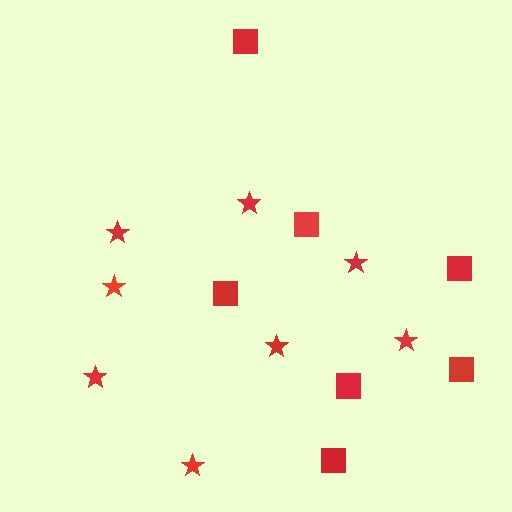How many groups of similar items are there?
There are 2 groups: one group of stars (8) and one group of squares (7).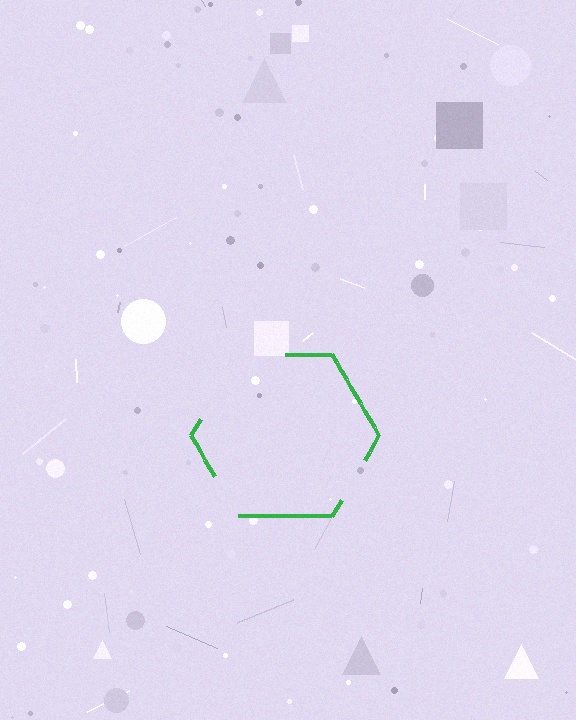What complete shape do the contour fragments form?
The contour fragments form a hexagon.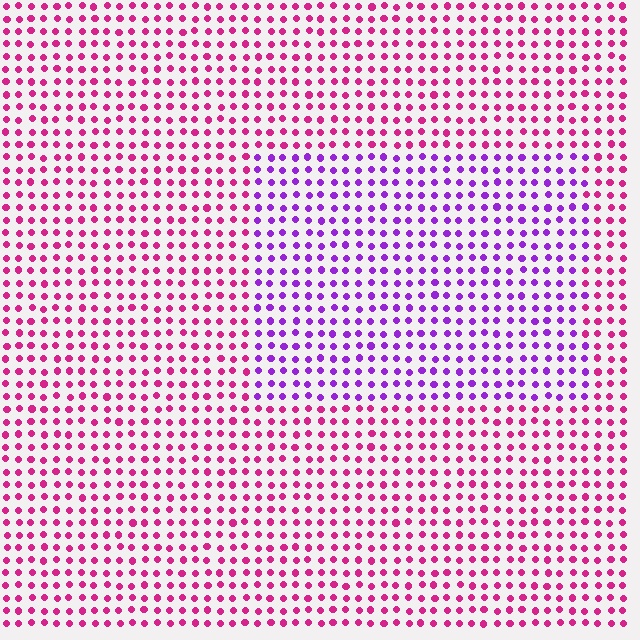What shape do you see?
I see a rectangle.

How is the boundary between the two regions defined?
The boundary is defined purely by a slight shift in hue (about 46 degrees). Spacing, size, and orientation are identical on both sides.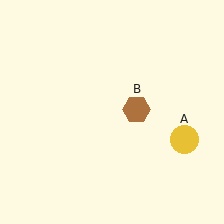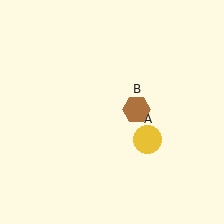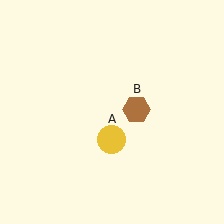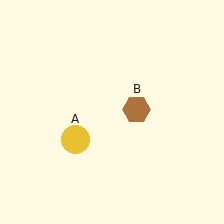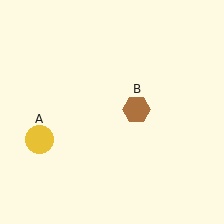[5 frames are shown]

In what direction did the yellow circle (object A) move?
The yellow circle (object A) moved left.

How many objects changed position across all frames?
1 object changed position: yellow circle (object A).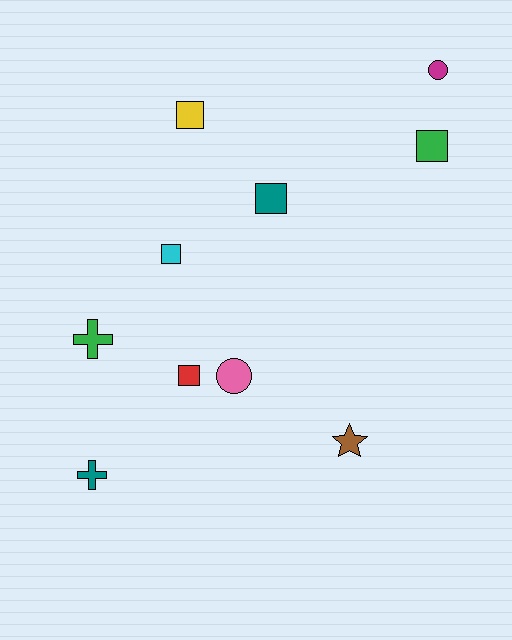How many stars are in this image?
There is 1 star.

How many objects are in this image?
There are 10 objects.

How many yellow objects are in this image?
There is 1 yellow object.